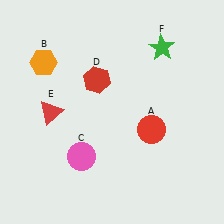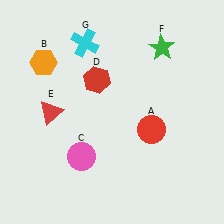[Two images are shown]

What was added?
A cyan cross (G) was added in Image 2.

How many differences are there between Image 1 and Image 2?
There is 1 difference between the two images.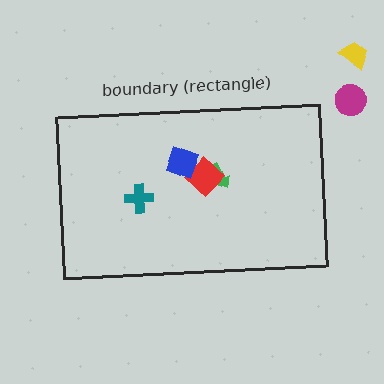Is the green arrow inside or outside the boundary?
Inside.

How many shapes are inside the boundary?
4 inside, 2 outside.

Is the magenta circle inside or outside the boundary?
Outside.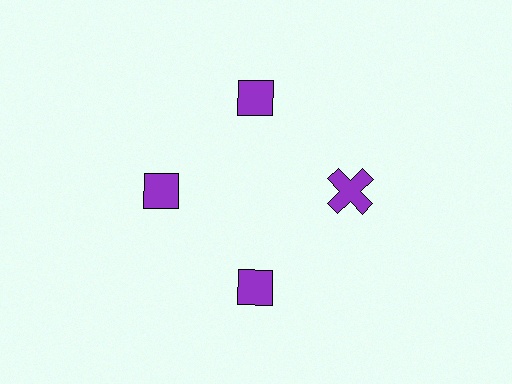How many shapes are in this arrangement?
There are 4 shapes arranged in a ring pattern.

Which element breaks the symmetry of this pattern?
The purple cross at roughly the 3 o'clock position breaks the symmetry. All other shapes are purple diamonds.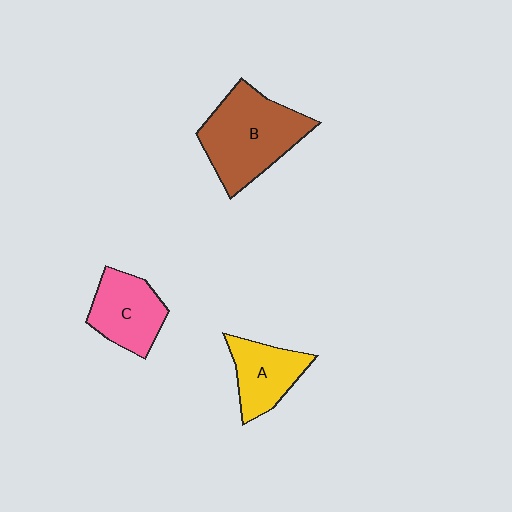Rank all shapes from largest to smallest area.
From largest to smallest: B (brown), C (pink), A (yellow).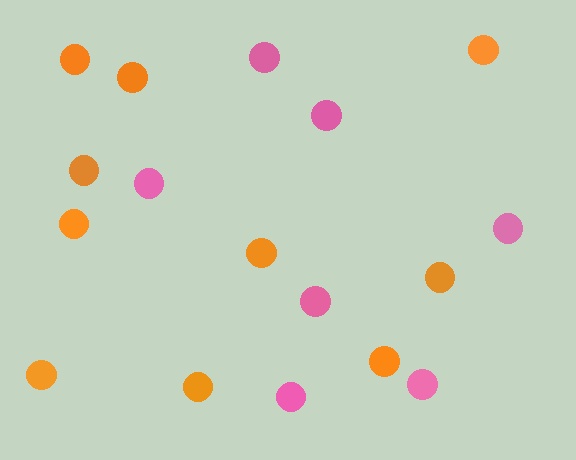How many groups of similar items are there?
There are 2 groups: one group of orange circles (10) and one group of pink circles (7).